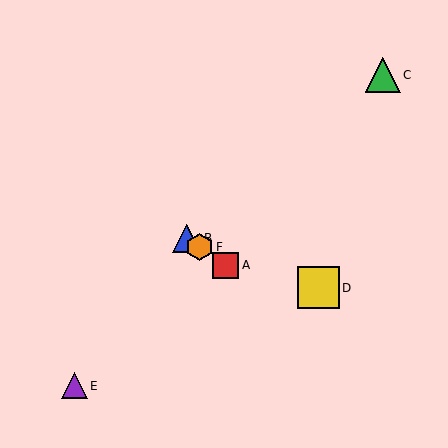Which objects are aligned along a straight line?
Objects A, B, F are aligned along a straight line.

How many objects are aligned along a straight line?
3 objects (A, B, F) are aligned along a straight line.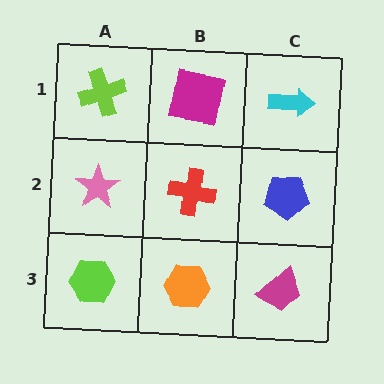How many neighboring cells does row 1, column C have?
2.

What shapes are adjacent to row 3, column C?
A blue pentagon (row 2, column C), an orange hexagon (row 3, column B).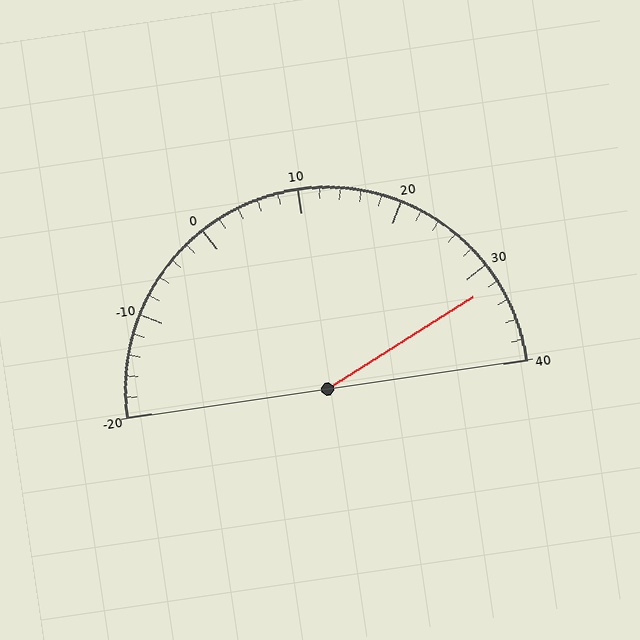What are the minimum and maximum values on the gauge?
The gauge ranges from -20 to 40.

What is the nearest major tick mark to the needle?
The nearest major tick mark is 30.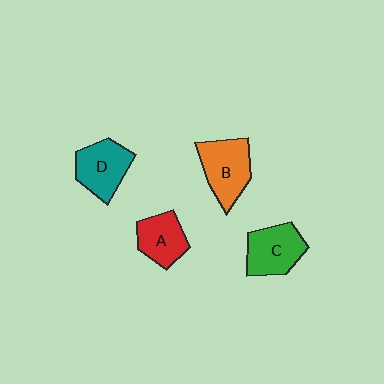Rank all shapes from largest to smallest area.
From largest to smallest: B (orange), C (green), D (teal), A (red).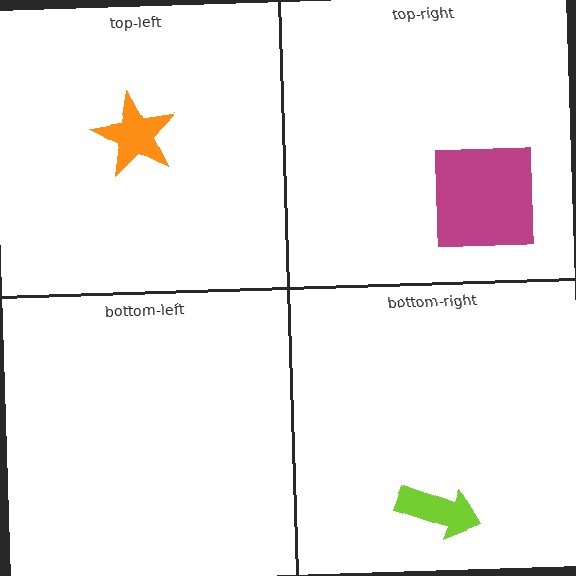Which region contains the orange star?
The top-left region.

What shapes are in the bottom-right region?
The lime arrow.